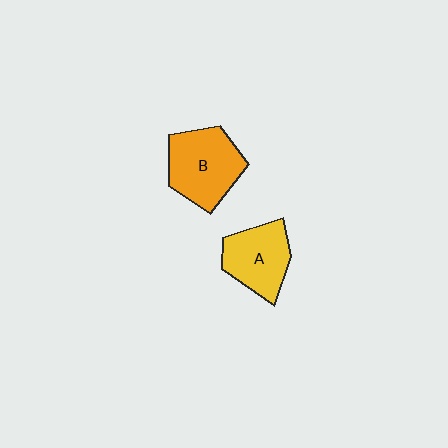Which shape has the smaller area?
Shape A (yellow).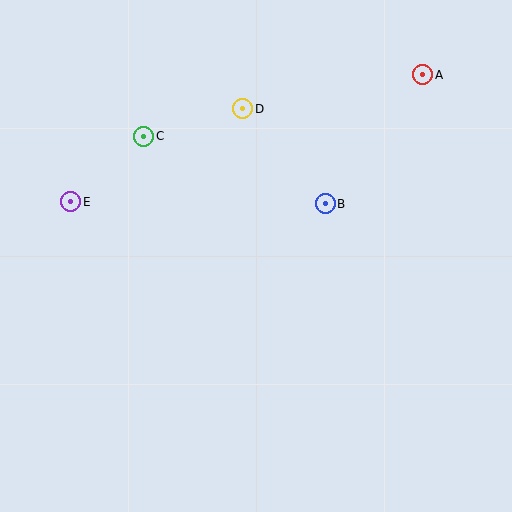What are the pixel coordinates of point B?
Point B is at (325, 204).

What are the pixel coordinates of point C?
Point C is at (144, 136).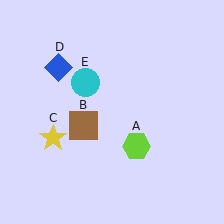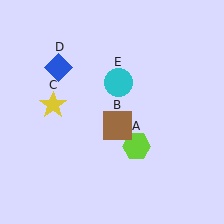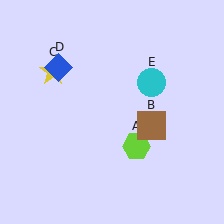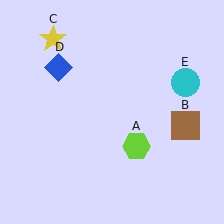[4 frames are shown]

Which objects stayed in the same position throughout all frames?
Lime hexagon (object A) and blue diamond (object D) remained stationary.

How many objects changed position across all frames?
3 objects changed position: brown square (object B), yellow star (object C), cyan circle (object E).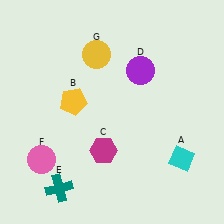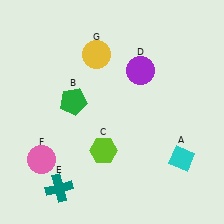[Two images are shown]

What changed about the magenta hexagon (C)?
In Image 1, C is magenta. In Image 2, it changed to lime.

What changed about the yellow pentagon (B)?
In Image 1, B is yellow. In Image 2, it changed to green.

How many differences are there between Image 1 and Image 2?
There are 2 differences between the two images.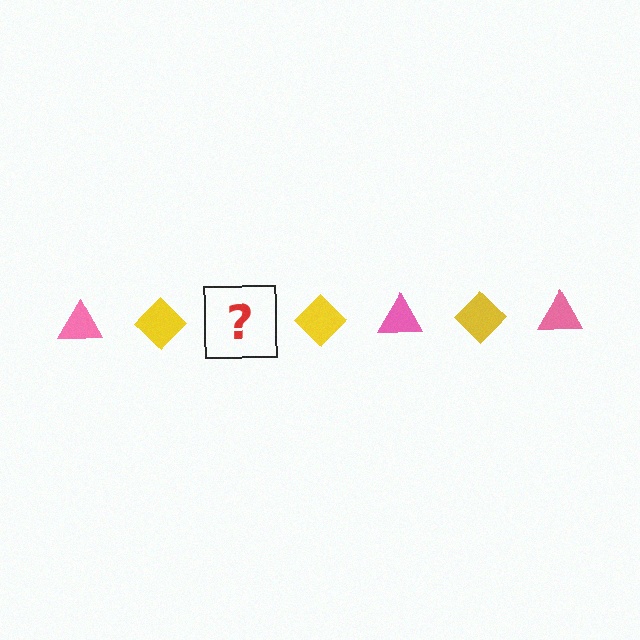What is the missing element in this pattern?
The missing element is a pink triangle.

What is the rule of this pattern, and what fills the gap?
The rule is that the pattern alternates between pink triangle and yellow diamond. The gap should be filled with a pink triangle.